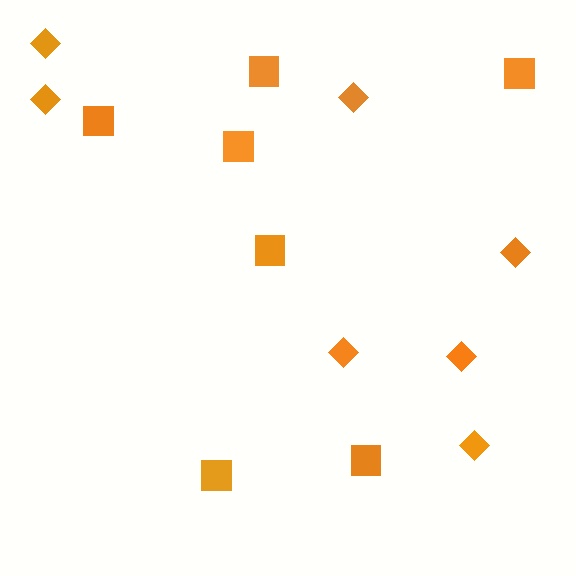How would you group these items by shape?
There are 2 groups: one group of squares (7) and one group of diamonds (7).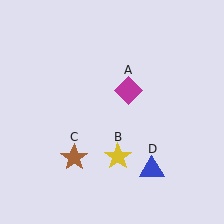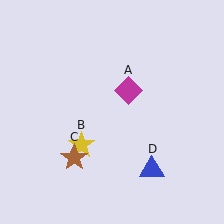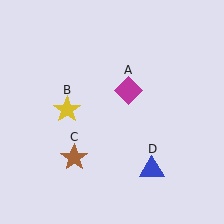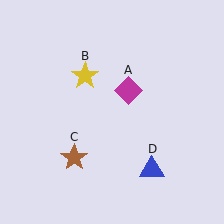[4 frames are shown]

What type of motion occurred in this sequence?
The yellow star (object B) rotated clockwise around the center of the scene.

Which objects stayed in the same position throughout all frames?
Magenta diamond (object A) and brown star (object C) and blue triangle (object D) remained stationary.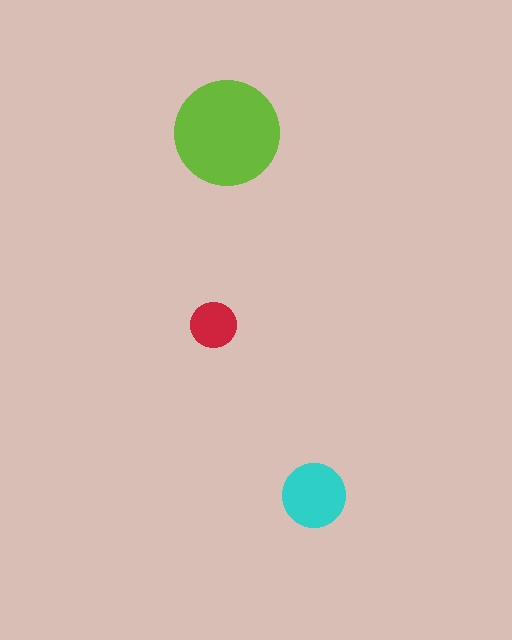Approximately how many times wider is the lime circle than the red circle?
About 2.5 times wider.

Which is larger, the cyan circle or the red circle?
The cyan one.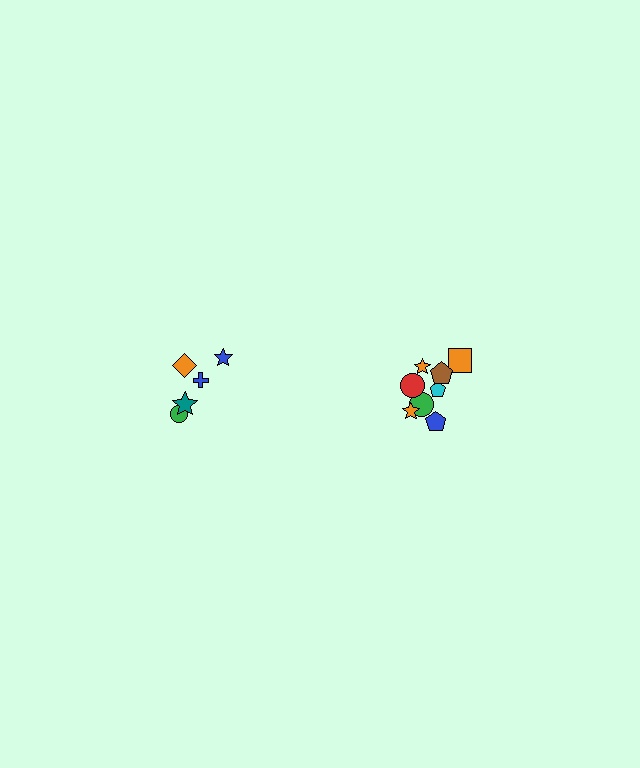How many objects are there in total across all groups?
There are 13 objects.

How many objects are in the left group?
There are 5 objects.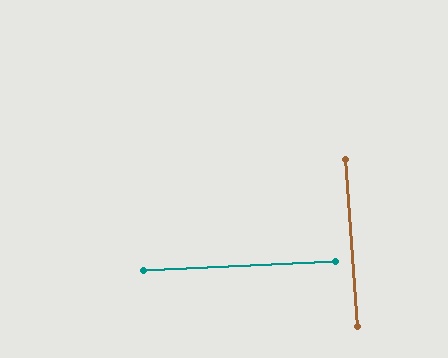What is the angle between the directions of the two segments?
Approximately 89 degrees.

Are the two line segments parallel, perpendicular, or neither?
Perpendicular — they meet at approximately 89°.